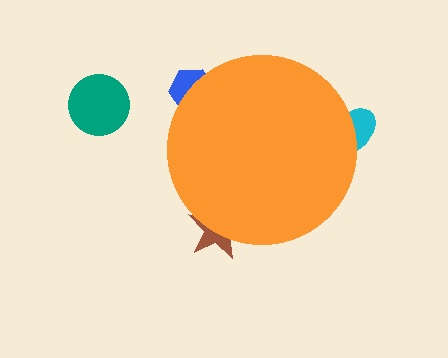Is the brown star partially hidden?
Yes, the brown star is partially hidden behind the orange circle.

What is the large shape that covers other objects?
An orange circle.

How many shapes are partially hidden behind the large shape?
3 shapes are partially hidden.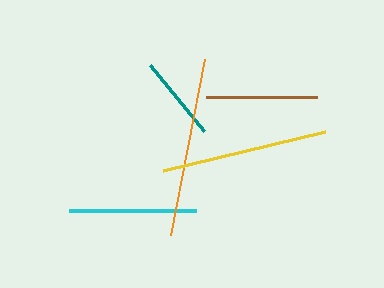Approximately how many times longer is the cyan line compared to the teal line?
The cyan line is approximately 1.5 times the length of the teal line.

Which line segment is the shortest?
The teal line is the shortest at approximately 86 pixels.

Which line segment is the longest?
The orange line is the longest at approximately 180 pixels.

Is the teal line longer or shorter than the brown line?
The brown line is longer than the teal line.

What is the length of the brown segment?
The brown segment is approximately 111 pixels long.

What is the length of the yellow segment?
The yellow segment is approximately 166 pixels long.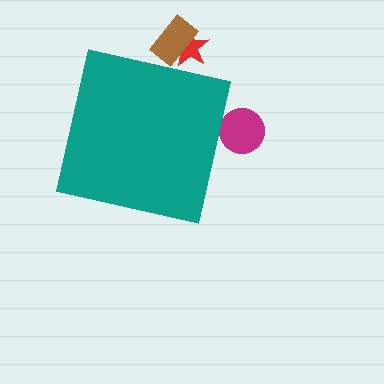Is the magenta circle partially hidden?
Yes, the magenta circle is partially hidden behind the teal square.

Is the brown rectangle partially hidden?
Yes, the brown rectangle is partially hidden behind the teal square.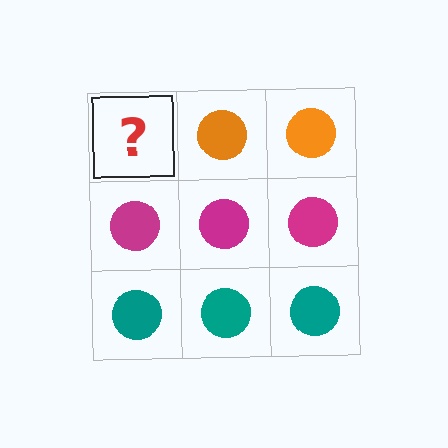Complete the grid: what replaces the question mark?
The question mark should be replaced with an orange circle.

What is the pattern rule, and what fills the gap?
The rule is that each row has a consistent color. The gap should be filled with an orange circle.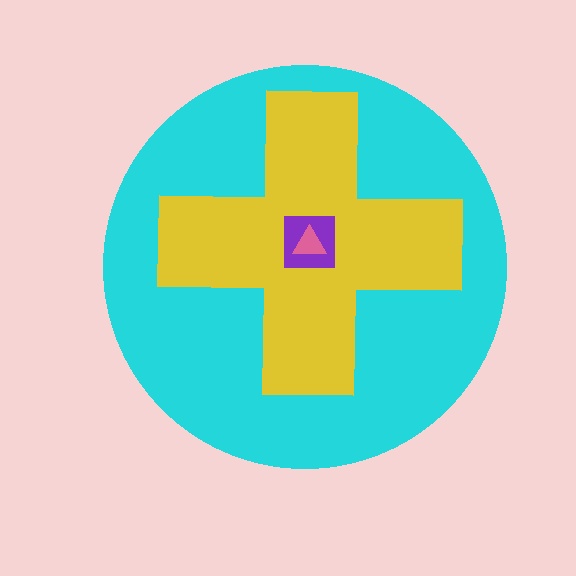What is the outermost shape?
The cyan circle.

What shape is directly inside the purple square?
The pink triangle.